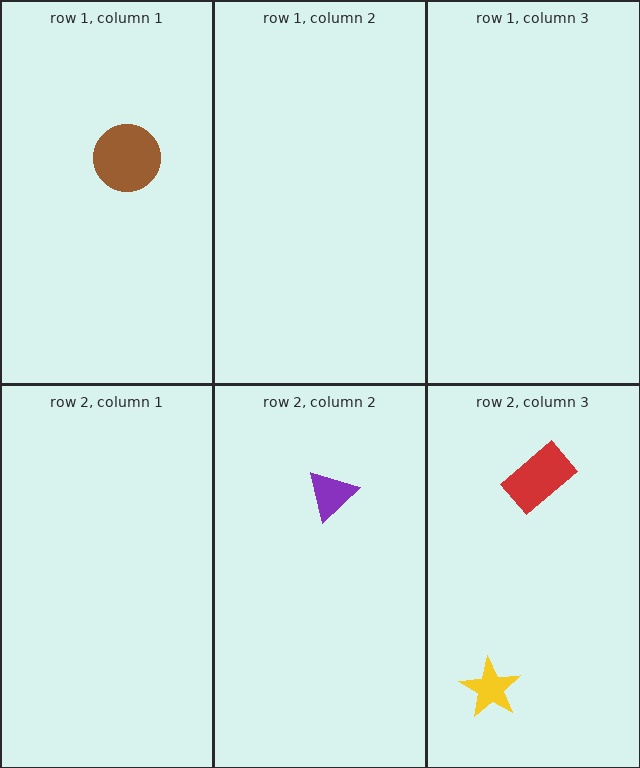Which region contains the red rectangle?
The row 2, column 3 region.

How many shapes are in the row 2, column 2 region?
1.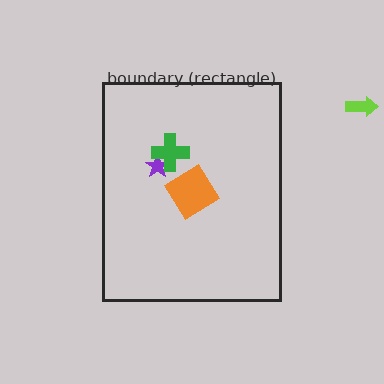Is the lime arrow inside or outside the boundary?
Outside.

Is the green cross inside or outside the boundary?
Inside.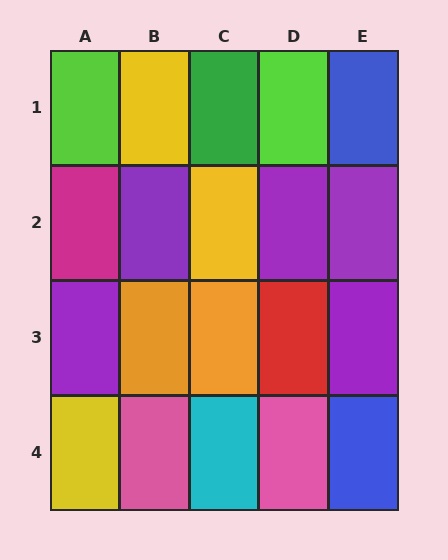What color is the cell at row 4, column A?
Yellow.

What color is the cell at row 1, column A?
Lime.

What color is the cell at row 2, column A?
Magenta.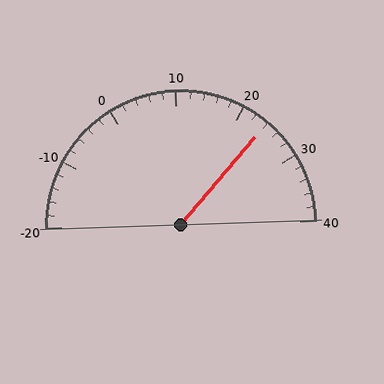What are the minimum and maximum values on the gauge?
The gauge ranges from -20 to 40.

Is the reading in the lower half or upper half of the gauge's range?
The reading is in the upper half of the range (-20 to 40).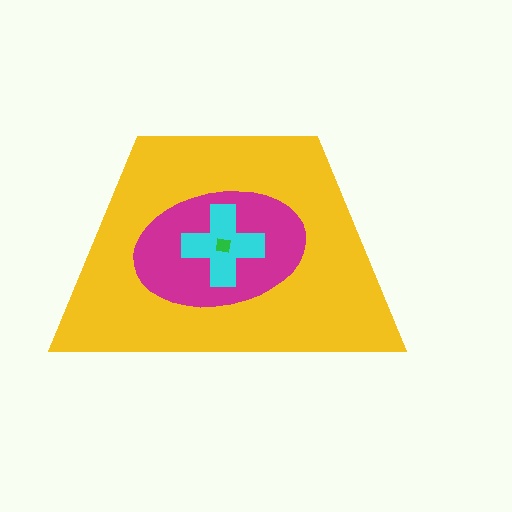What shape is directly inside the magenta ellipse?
The cyan cross.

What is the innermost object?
The green square.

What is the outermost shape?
The yellow trapezoid.